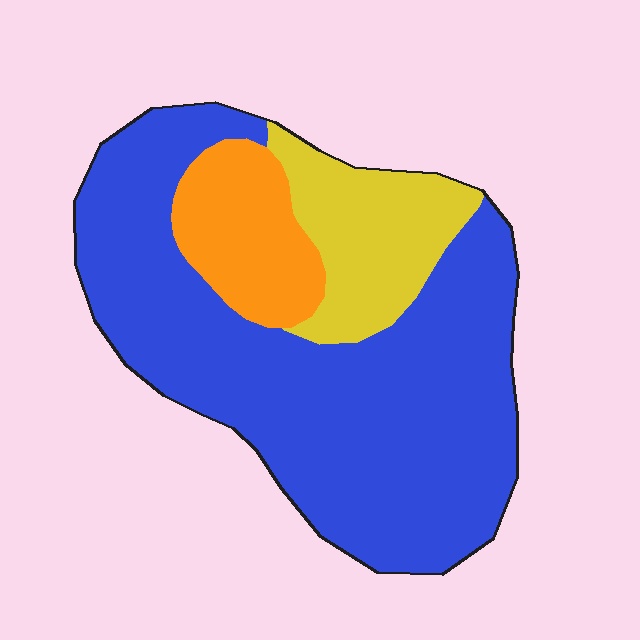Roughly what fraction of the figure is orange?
Orange covers roughly 15% of the figure.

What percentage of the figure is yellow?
Yellow takes up about one sixth (1/6) of the figure.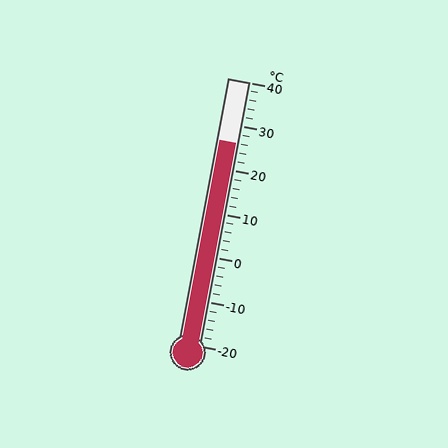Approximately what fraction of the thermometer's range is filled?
The thermometer is filled to approximately 75% of its range.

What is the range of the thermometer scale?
The thermometer scale ranges from -20°C to 40°C.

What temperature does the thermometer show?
The thermometer shows approximately 26°C.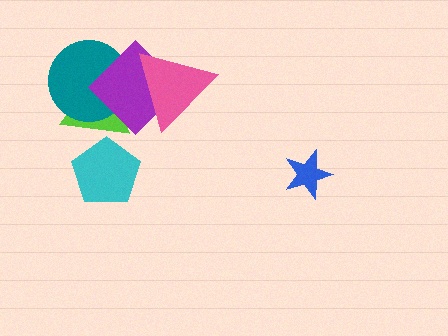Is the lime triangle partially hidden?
Yes, it is partially covered by another shape.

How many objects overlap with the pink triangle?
1 object overlaps with the pink triangle.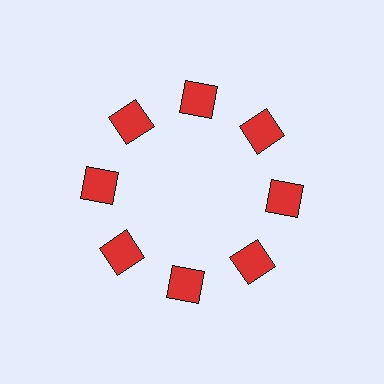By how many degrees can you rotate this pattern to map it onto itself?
The pattern maps onto itself every 45 degrees of rotation.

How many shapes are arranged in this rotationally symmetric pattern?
There are 8 shapes, arranged in 8 groups of 1.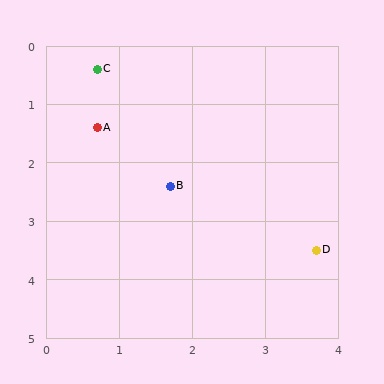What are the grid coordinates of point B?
Point B is at approximately (1.7, 2.4).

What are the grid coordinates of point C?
Point C is at approximately (0.7, 0.4).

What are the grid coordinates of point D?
Point D is at approximately (3.7, 3.5).